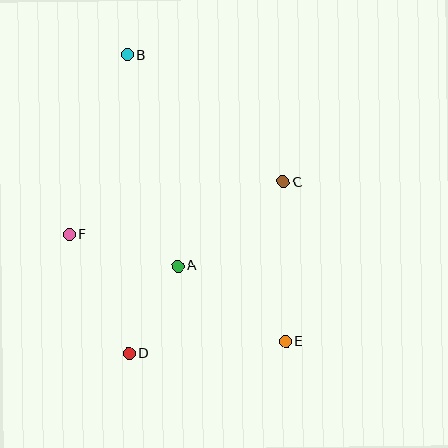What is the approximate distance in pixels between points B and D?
The distance between B and D is approximately 298 pixels.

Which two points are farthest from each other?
Points B and E are farthest from each other.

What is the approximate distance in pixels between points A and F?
The distance between A and F is approximately 113 pixels.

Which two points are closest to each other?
Points A and D are closest to each other.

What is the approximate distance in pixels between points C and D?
The distance between C and D is approximately 231 pixels.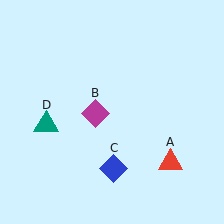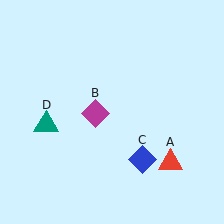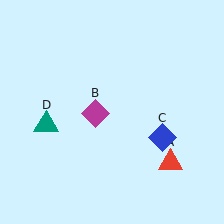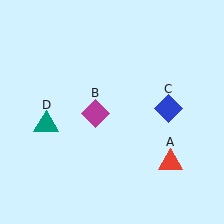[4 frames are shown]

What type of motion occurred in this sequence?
The blue diamond (object C) rotated counterclockwise around the center of the scene.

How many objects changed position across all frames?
1 object changed position: blue diamond (object C).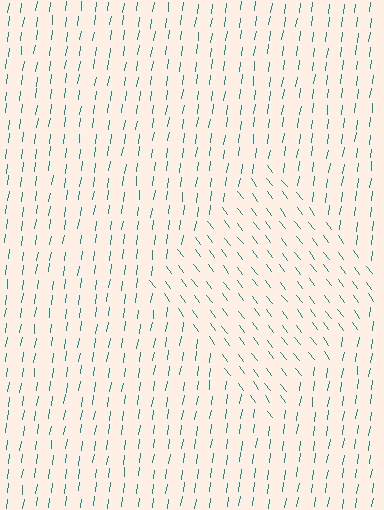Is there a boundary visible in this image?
Yes, there is a texture boundary formed by a change in line orientation.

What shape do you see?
I see a diamond.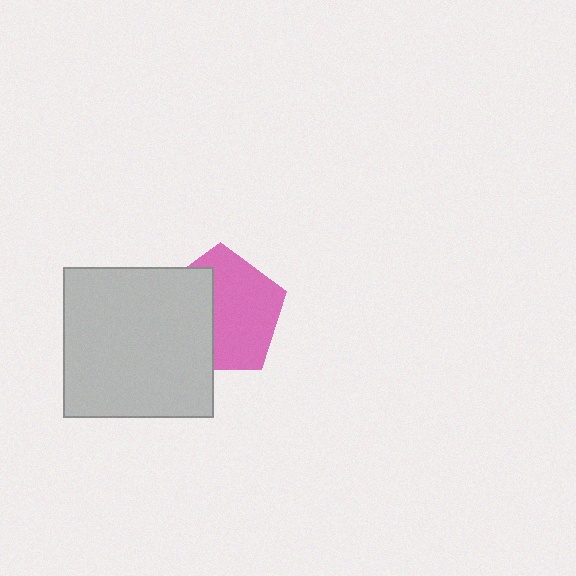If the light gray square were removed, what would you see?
You would see the complete pink pentagon.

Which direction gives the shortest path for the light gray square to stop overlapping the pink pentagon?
Moving left gives the shortest separation.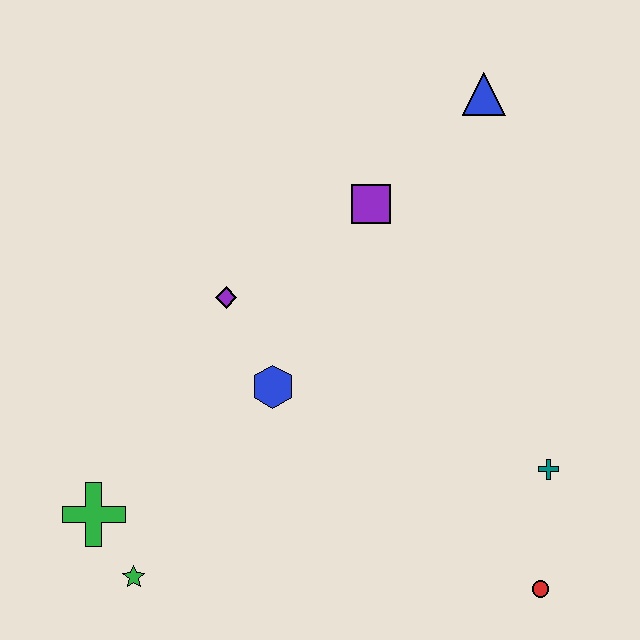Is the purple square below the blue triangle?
Yes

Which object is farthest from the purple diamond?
The red circle is farthest from the purple diamond.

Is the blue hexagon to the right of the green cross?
Yes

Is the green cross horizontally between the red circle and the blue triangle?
No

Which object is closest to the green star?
The green cross is closest to the green star.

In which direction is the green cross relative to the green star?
The green cross is above the green star.